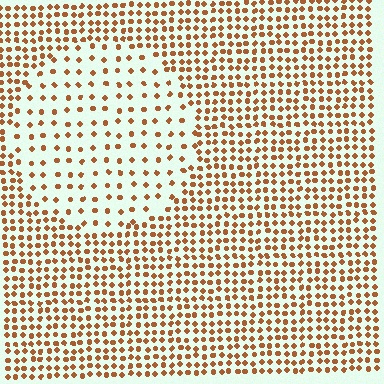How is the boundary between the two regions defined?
The boundary is defined by a change in element density (approximately 2.4x ratio). All elements are the same color, size, and shape.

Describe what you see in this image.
The image contains small brown elements arranged at two different densities. A circle-shaped region is visible where the elements are less densely packed than the surrounding area.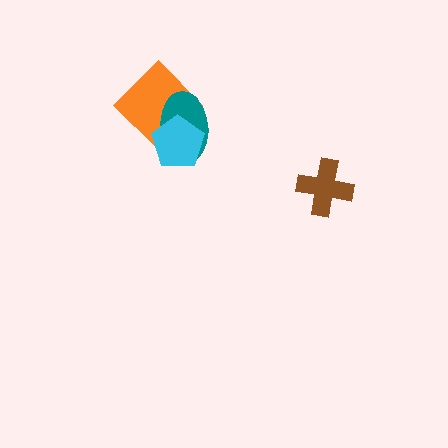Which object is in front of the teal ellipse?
The cyan pentagon is in front of the teal ellipse.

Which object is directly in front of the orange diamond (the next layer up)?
The teal ellipse is directly in front of the orange diamond.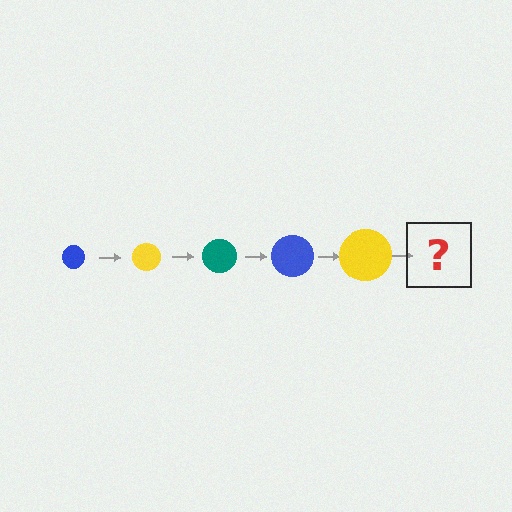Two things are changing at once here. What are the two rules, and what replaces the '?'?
The two rules are that the circle grows larger each step and the color cycles through blue, yellow, and teal. The '?' should be a teal circle, larger than the previous one.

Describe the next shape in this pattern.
It should be a teal circle, larger than the previous one.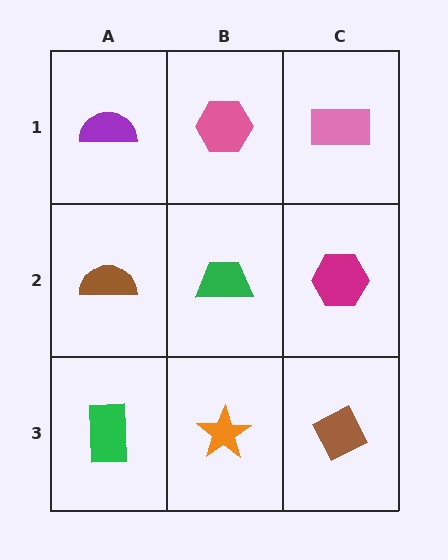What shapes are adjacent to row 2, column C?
A pink rectangle (row 1, column C), a brown diamond (row 3, column C), a green trapezoid (row 2, column B).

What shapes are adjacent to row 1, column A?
A brown semicircle (row 2, column A), a pink hexagon (row 1, column B).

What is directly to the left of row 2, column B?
A brown semicircle.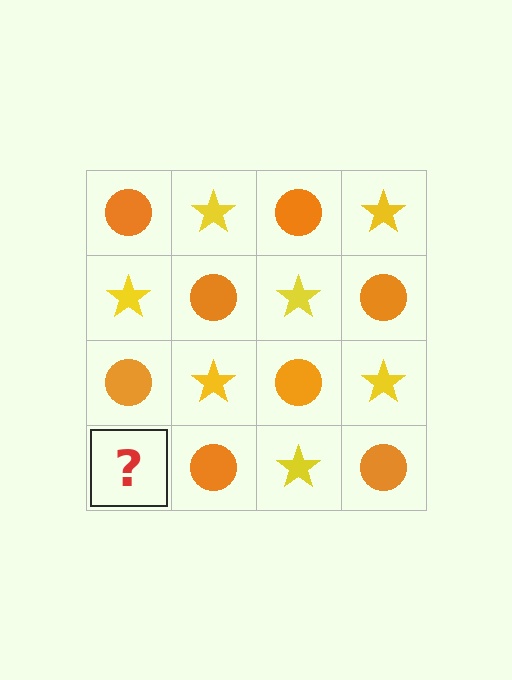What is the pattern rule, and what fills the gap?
The rule is that it alternates orange circle and yellow star in a checkerboard pattern. The gap should be filled with a yellow star.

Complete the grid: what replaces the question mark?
The question mark should be replaced with a yellow star.